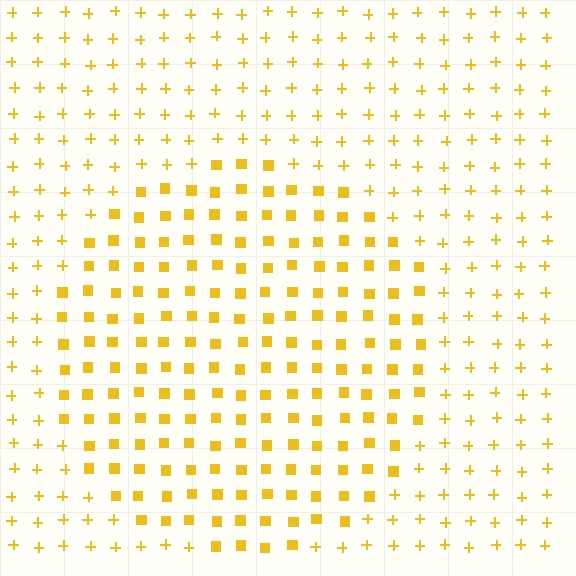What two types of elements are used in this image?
The image uses squares inside the circle region and plus signs outside it.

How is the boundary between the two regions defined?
The boundary is defined by a change in element shape: squares inside vs. plus signs outside. All elements share the same color and spacing.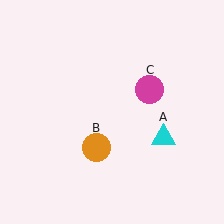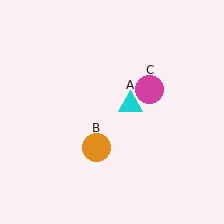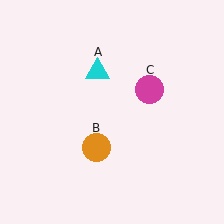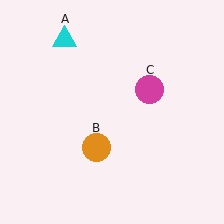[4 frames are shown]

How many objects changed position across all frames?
1 object changed position: cyan triangle (object A).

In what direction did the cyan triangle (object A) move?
The cyan triangle (object A) moved up and to the left.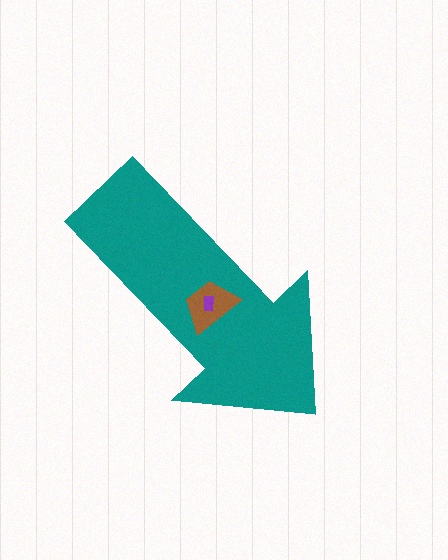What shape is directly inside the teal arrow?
The brown trapezoid.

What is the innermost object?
The purple rectangle.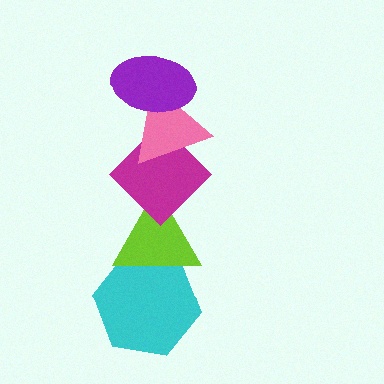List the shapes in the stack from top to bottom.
From top to bottom: the purple ellipse, the pink triangle, the magenta diamond, the lime triangle, the cyan hexagon.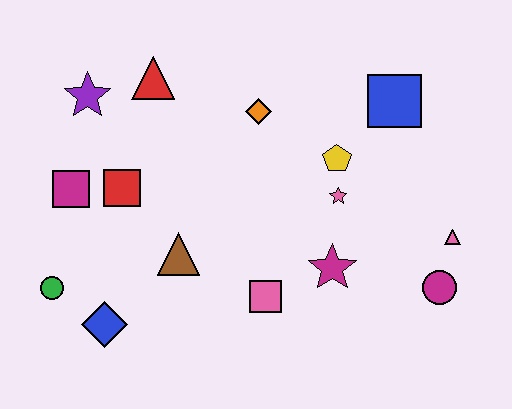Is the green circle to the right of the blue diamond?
No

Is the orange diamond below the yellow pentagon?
No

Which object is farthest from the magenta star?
The purple star is farthest from the magenta star.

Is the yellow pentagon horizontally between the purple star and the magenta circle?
Yes